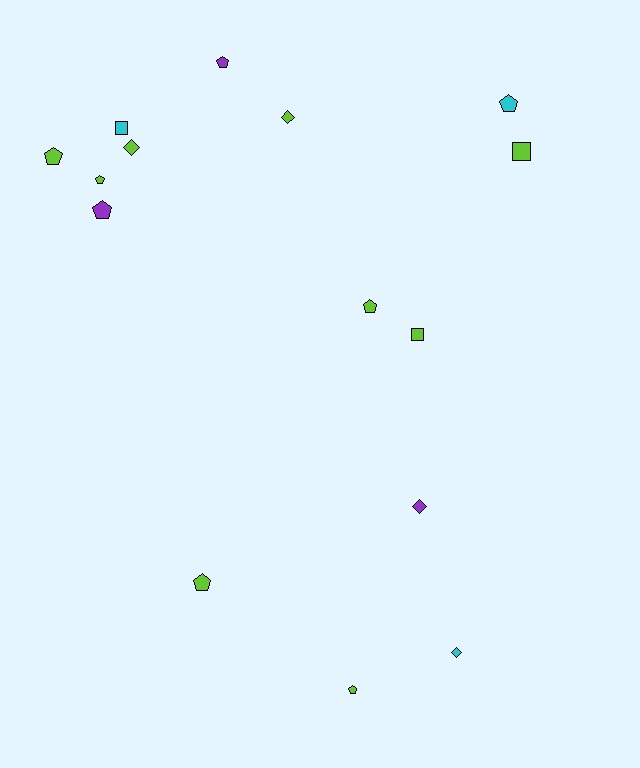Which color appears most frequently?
Lime, with 9 objects.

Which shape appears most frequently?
Pentagon, with 8 objects.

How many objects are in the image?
There are 15 objects.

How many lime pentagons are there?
There are 5 lime pentagons.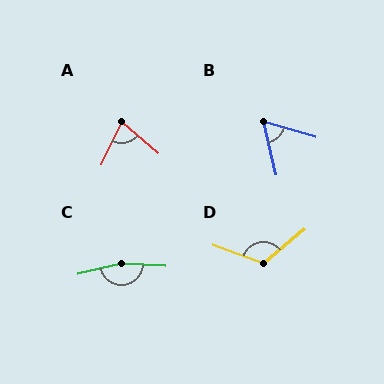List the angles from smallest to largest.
B (61°), A (74°), D (121°), C (164°).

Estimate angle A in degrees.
Approximately 74 degrees.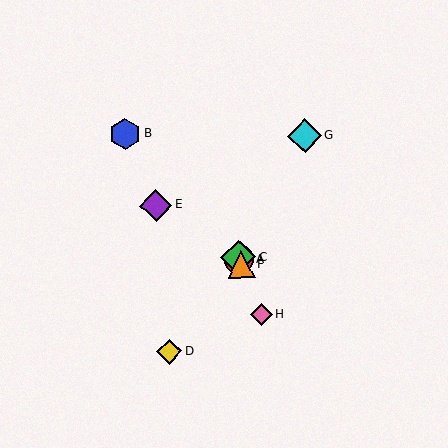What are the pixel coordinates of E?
Object E is at (156, 205).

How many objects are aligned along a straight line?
4 objects (A, C, F, H) are aligned along a straight line.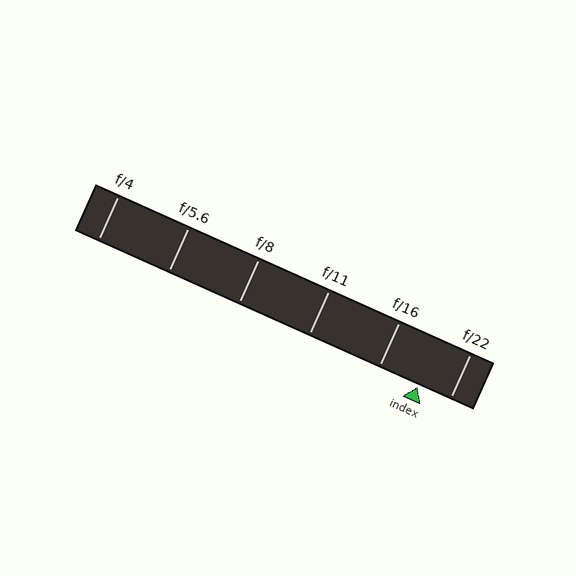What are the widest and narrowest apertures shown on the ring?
The widest aperture shown is f/4 and the narrowest is f/22.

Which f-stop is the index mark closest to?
The index mark is closest to f/22.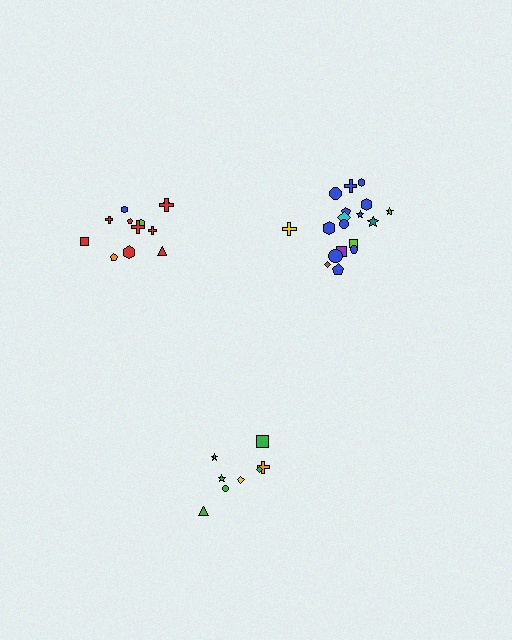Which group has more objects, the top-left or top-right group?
The top-right group.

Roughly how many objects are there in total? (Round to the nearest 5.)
Roughly 40 objects in total.